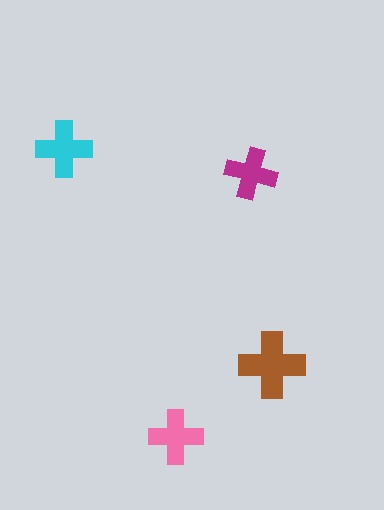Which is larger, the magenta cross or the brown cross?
The brown one.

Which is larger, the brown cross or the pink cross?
The brown one.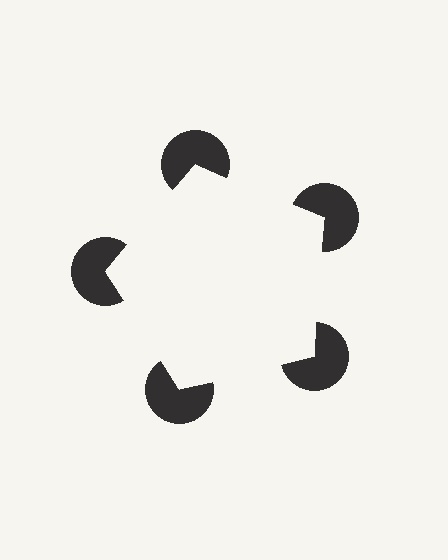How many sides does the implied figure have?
5 sides.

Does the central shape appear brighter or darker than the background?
It typically appears slightly brighter than the background, even though no actual brightness change is drawn.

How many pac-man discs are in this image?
There are 5 — one at each vertex of the illusory pentagon.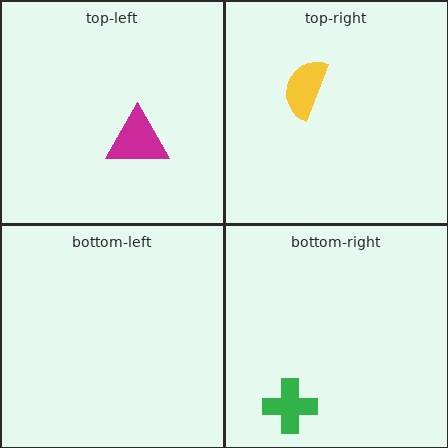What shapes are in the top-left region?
The magenta triangle.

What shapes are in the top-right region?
The yellow semicircle.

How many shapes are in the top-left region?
1.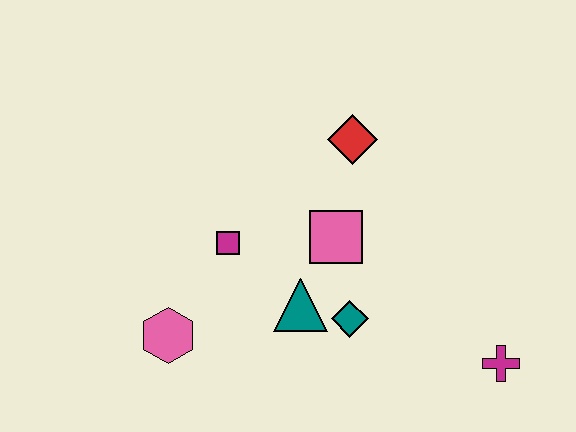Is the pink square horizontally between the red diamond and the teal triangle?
Yes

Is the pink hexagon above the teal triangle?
No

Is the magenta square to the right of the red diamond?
No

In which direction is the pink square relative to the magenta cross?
The pink square is to the left of the magenta cross.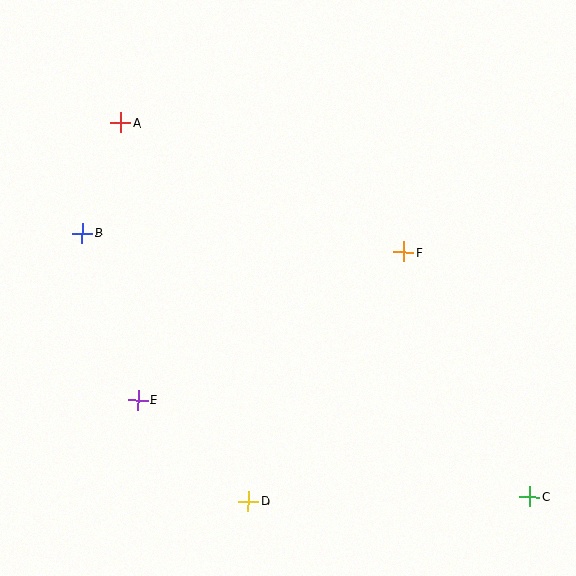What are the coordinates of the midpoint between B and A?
The midpoint between B and A is at (101, 178).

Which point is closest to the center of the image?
Point F at (404, 252) is closest to the center.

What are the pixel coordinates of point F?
Point F is at (404, 252).